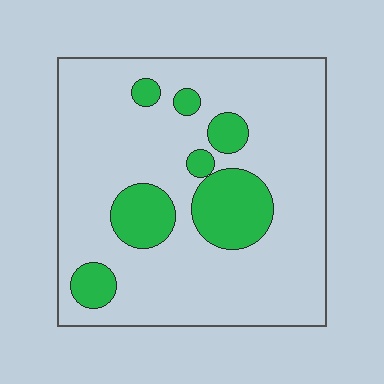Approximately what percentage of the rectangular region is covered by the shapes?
Approximately 20%.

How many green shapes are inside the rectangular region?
7.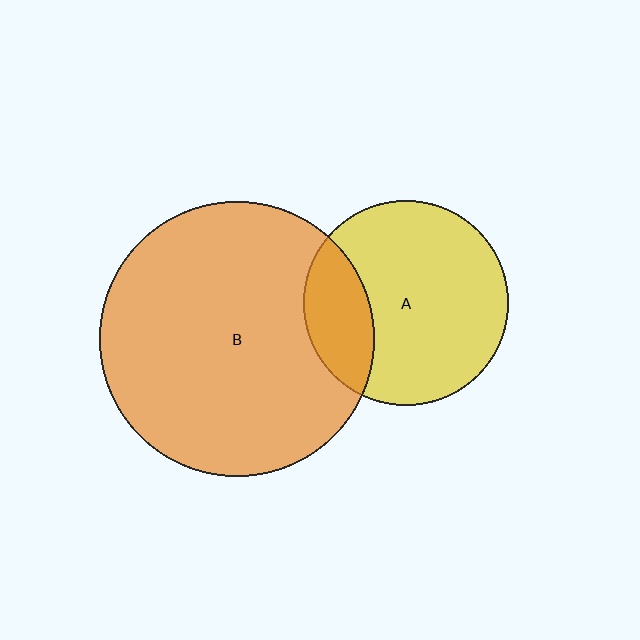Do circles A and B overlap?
Yes.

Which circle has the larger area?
Circle B (orange).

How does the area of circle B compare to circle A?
Approximately 1.8 times.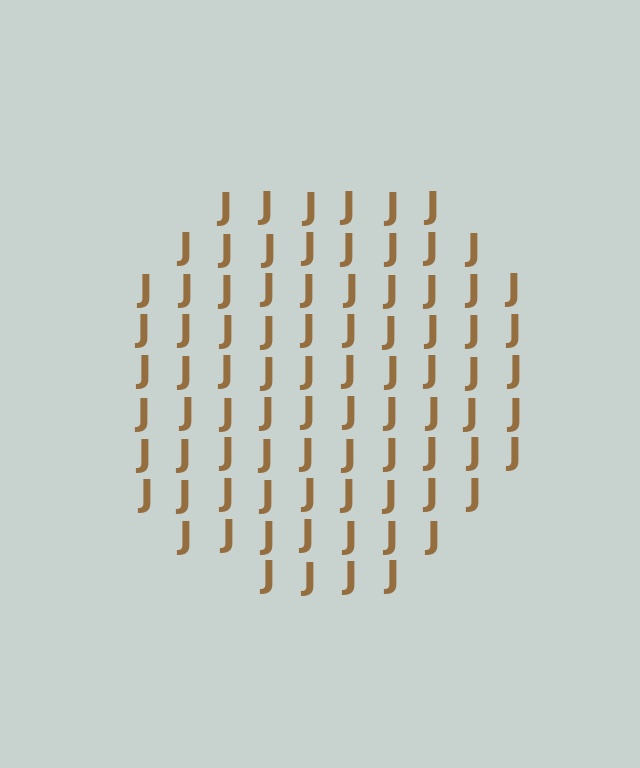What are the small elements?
The small elements are letter J's.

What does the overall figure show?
The overall figure shows a circle.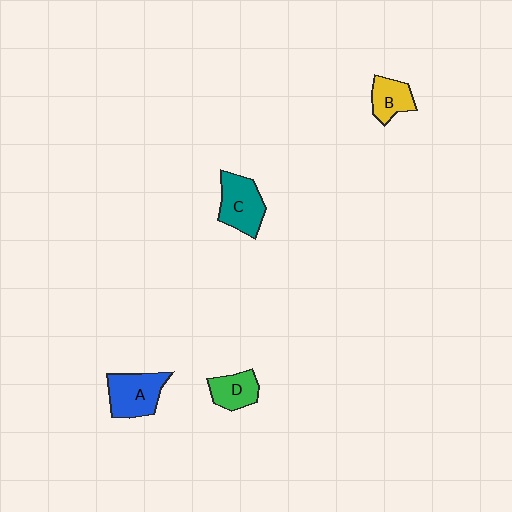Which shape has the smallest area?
Shape B (yellow).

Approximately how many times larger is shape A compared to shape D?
Approximately 1.4 times.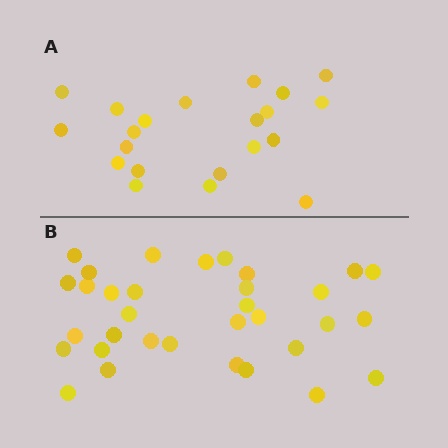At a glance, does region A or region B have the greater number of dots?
Region B (the bottom region) has more dots.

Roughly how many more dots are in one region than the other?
Region B has roughly 12 or so more dots than region A.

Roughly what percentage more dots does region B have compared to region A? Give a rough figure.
About 55% more.